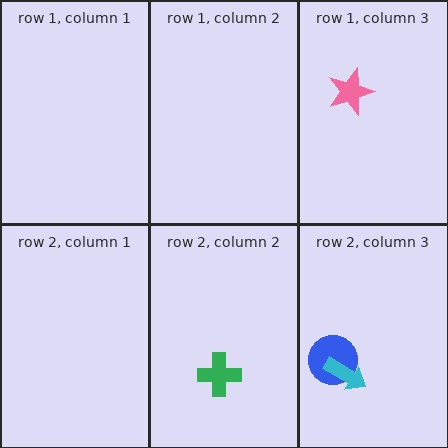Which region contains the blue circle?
The row 2, column 3 region.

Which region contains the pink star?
The row 1, column 3 region.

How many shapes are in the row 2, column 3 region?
2.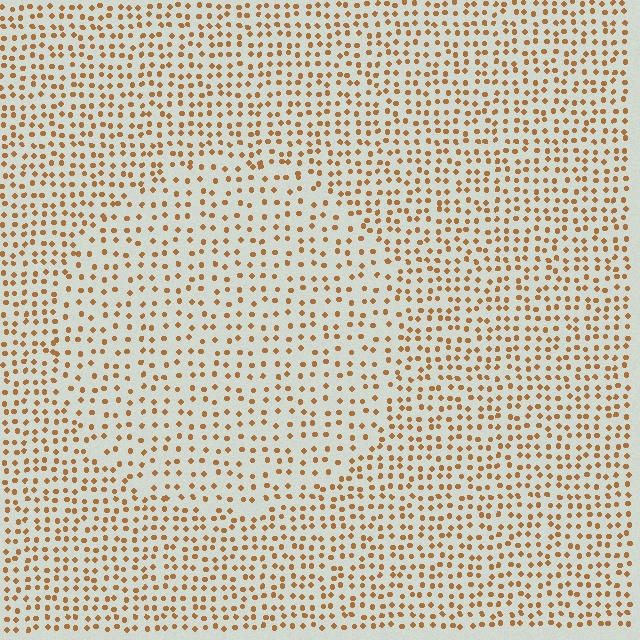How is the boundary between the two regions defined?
The boundary is defined by a change in element density (approximately 1.6x ratio). All elements are the same color, size, and shape.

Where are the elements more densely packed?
The elements are more densely packed outside the circle boundary.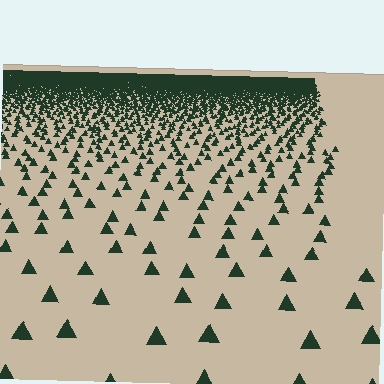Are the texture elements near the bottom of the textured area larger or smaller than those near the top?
Larger. Near the bottom, elements are closer to the viewer and appear at a bigger on-screen size.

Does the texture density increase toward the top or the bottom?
Density increases toward the top.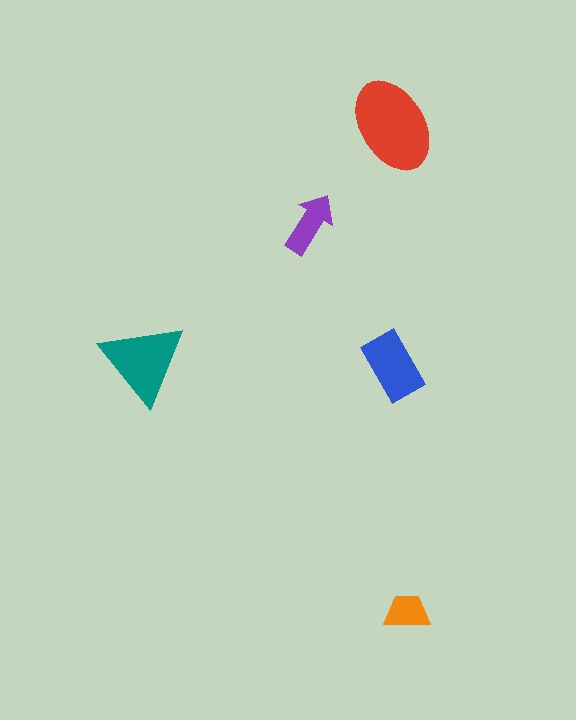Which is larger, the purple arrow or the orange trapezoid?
The purple arrow.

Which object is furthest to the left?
The teal triangle is leftmost.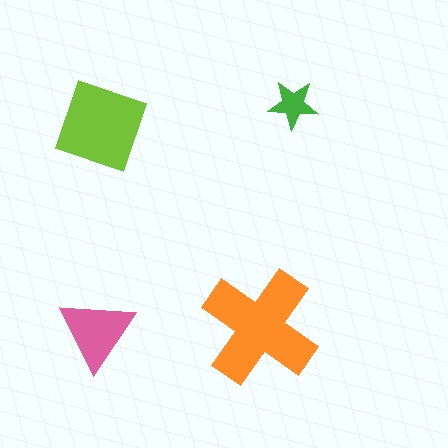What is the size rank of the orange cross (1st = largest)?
1st.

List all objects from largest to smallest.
The orange cross, the lime diamond, the pink triangle, the green star.